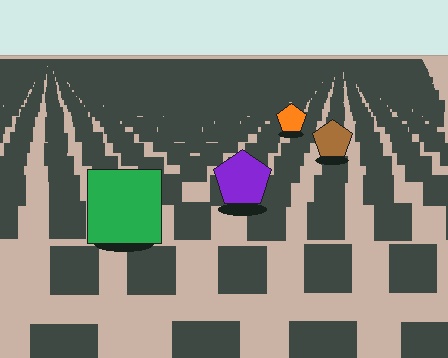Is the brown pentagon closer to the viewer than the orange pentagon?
Yes. The brown pentagon is closer — you can tell from the texture gradient: the ground texture is coarser near it.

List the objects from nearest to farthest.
From nearest to farthest: the green square, the purple pentagon, the brown pentagon, the orange pentagon.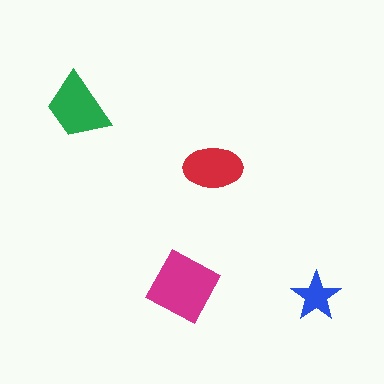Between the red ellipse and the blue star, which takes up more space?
The red ellipse.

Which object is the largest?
The magenta diamond.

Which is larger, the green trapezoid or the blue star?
The green trapezoid.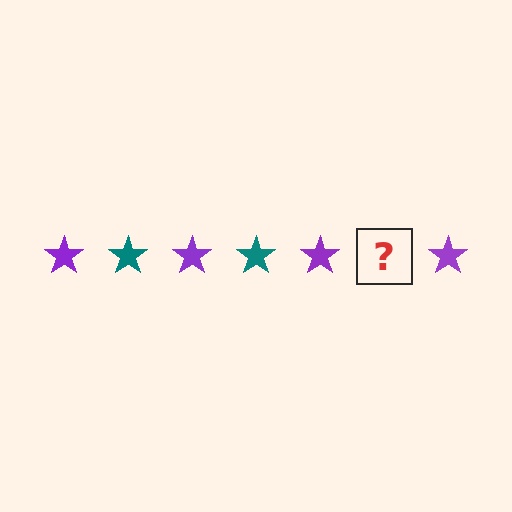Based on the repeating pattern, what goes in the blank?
The blank should be a teal star.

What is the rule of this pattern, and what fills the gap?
The rule is that the pattern cycles through purple, teal stars. The gap should be filled with a teal star.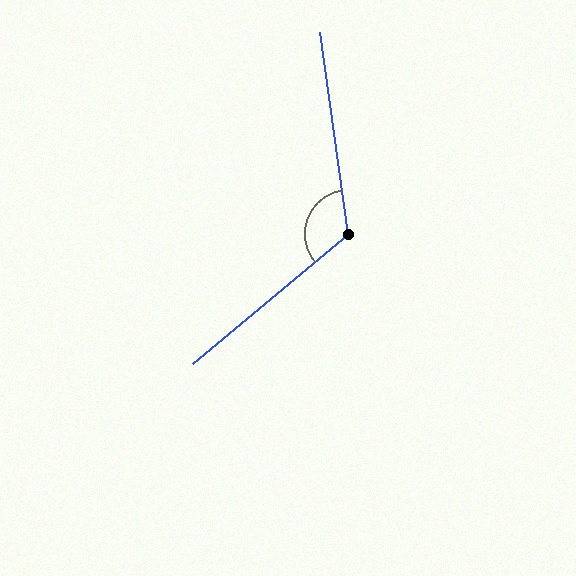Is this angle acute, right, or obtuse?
It is obtuse.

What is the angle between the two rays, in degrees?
Approximately 122 degrees.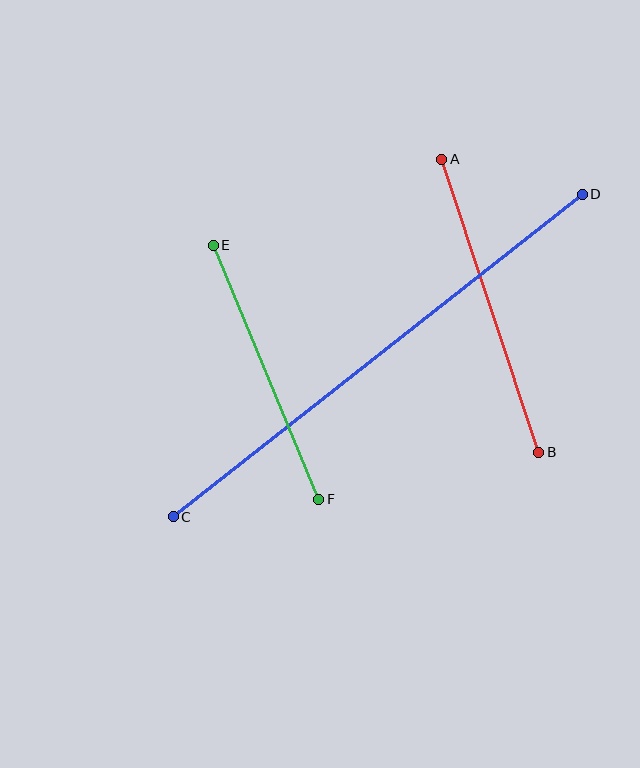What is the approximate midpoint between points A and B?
The midpoint is at approximately (490, 306) pixels.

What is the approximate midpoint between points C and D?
The midpoint is at approximately (378, 356) pixels.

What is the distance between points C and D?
The distance is approximately 521 pixels.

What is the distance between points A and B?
The distance is approximately 308 pixels.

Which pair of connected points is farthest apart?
Points C and D are farthest apart.